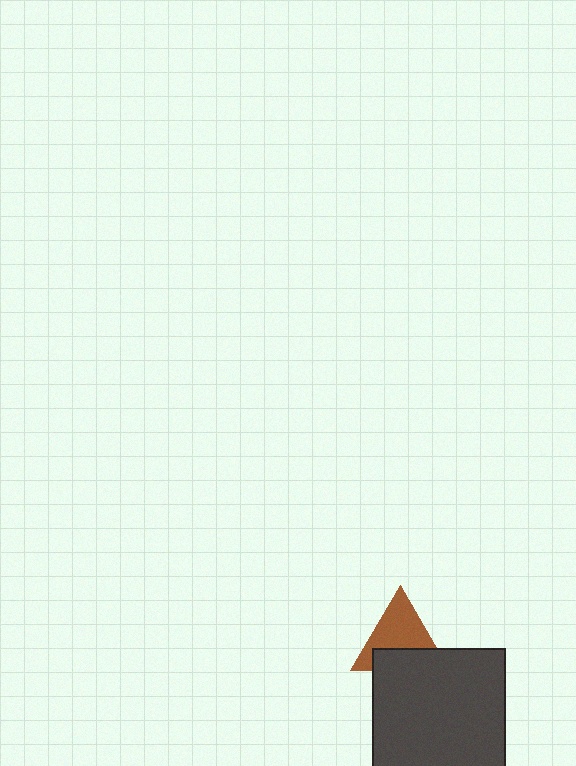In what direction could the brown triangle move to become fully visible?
The brown triangle could move up. That would shift it out from behind the dark gray square entirely.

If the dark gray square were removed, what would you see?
You would see the complete brown triangle.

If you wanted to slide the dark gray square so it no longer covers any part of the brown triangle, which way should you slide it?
Slide it down — that is the most direct way to separate the two shapes.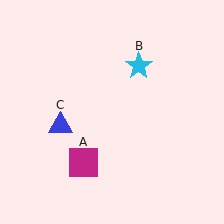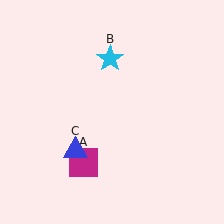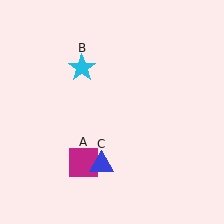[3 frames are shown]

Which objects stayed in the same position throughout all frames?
Magenta square (object A) remained stationary.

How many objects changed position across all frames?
2 objects changed position: cyan star (object B), blue triangle (object C).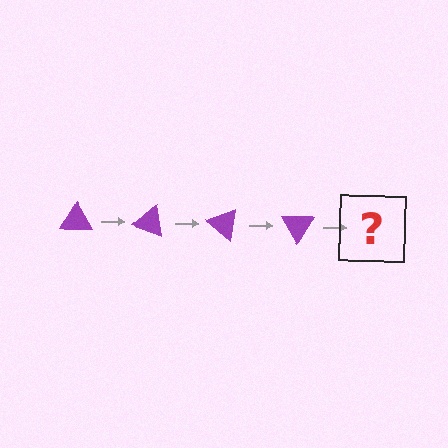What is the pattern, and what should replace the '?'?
The pattern is that the triangle rotates 20 degrees each step. The '?' should be a purple triangle rotated 80 degrees.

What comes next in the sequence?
The next element should be a purple triangle rotated 80 degrees.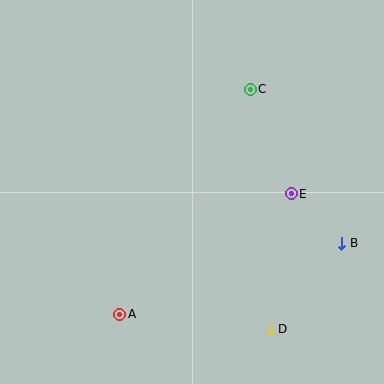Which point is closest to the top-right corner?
Point C is closest to the top-right corner.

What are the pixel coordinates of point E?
Point E is at (291, 194).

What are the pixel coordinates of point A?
Point A is at (120, 314).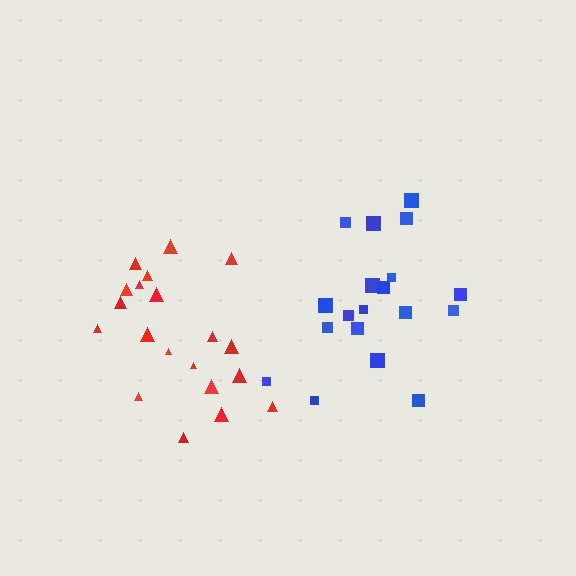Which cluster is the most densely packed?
Blue.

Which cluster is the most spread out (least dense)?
Red.